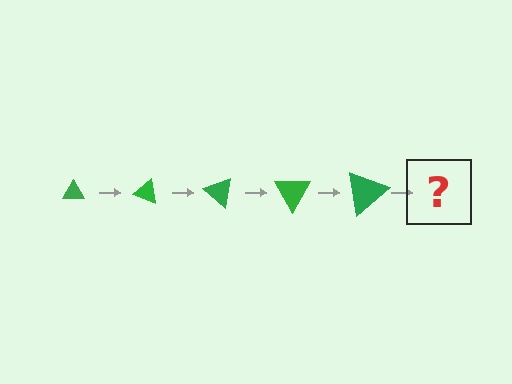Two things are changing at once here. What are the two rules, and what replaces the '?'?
The two rules are that the triangle grows larger each step and it rotates 20 degrees each step. The '?' should be a triangle, larger than the previous one and rotated 100 degrees from the start.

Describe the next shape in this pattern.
It should be a triangle, larger than the previous one and rotated 100 degrees from the start.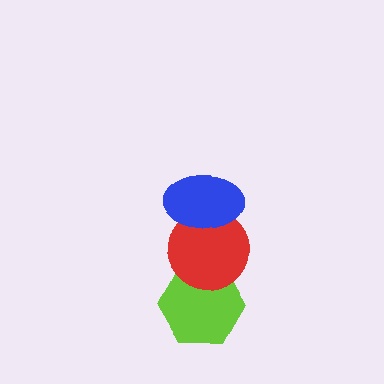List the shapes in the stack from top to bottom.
From top to bottom: the blue ellipse, the red circle, the lime hexagon.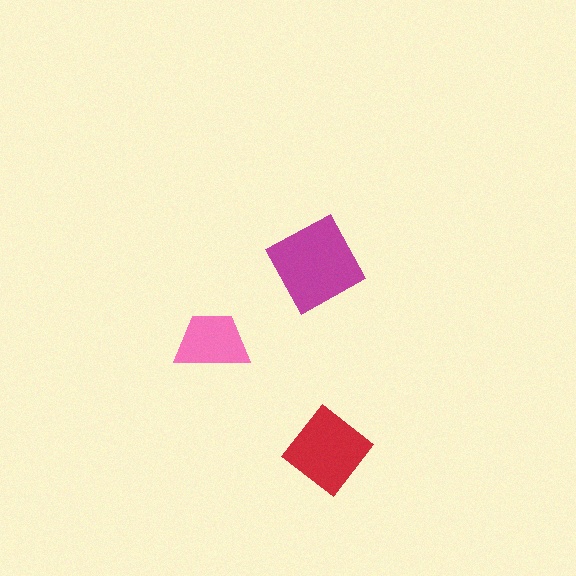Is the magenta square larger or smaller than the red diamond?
Larger.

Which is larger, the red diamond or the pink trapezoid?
The red diamond.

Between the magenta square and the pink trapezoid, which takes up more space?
The magenta square.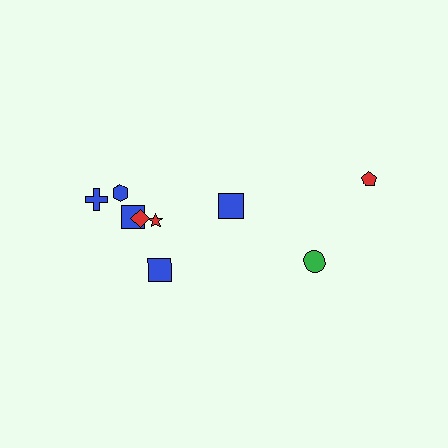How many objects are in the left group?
There are 6 objects.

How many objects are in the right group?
There are 3 objects.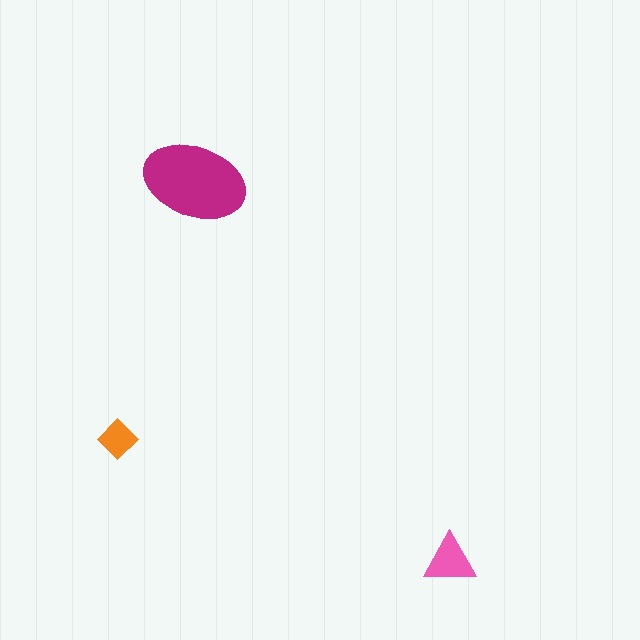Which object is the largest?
The magenta ellipse.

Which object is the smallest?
The orange diamond.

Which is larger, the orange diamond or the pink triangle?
The pink triangle.